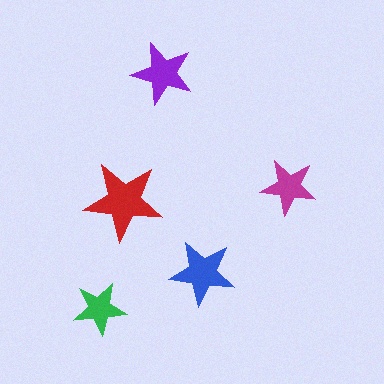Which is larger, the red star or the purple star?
The red one.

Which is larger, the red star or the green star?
The red one.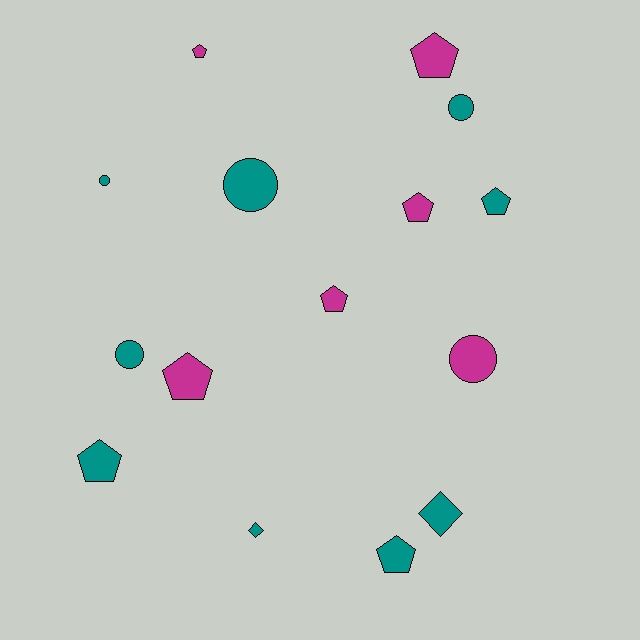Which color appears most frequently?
Teal, with 9 objects.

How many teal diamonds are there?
There are 2 teal diamonds.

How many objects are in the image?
There are 15 objects.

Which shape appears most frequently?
Pentagon, with 8 objects.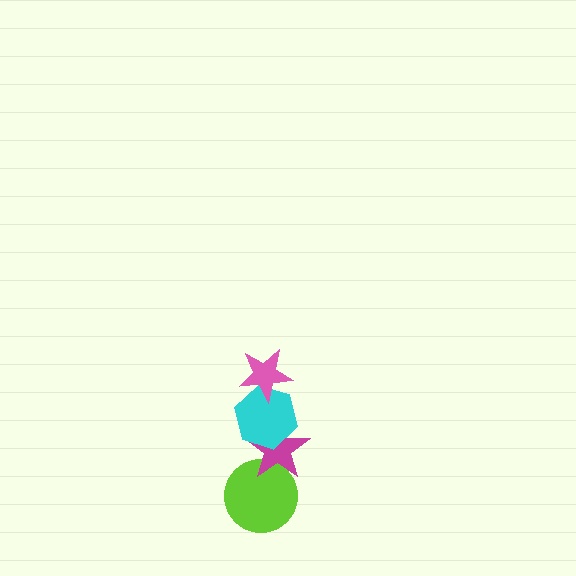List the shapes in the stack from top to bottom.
From top to bottom: the pink star, the cyan hexagon, the magenta star, the lime circle.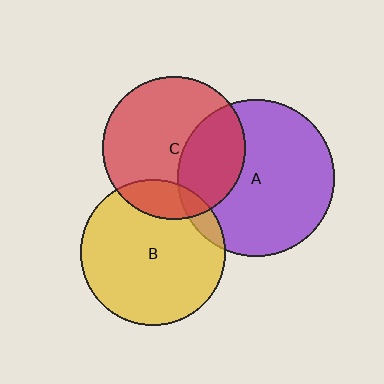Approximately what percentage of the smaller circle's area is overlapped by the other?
Approximately 35%.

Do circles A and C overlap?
Yes.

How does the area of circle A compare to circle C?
Approximately 1.2 times.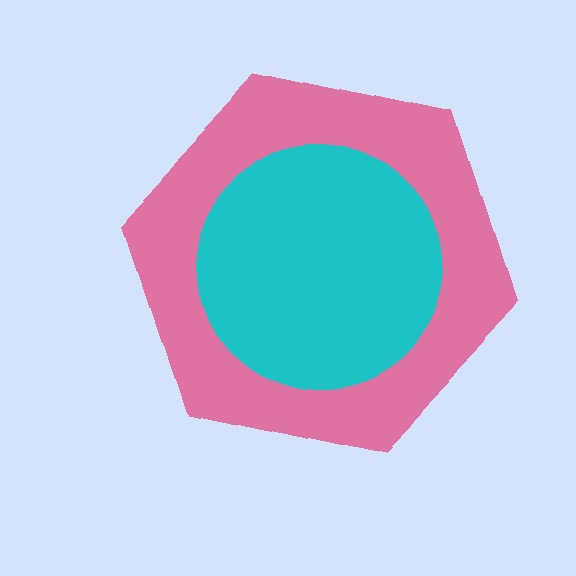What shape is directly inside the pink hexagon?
The cyan circle.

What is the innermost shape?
The cyan circle.